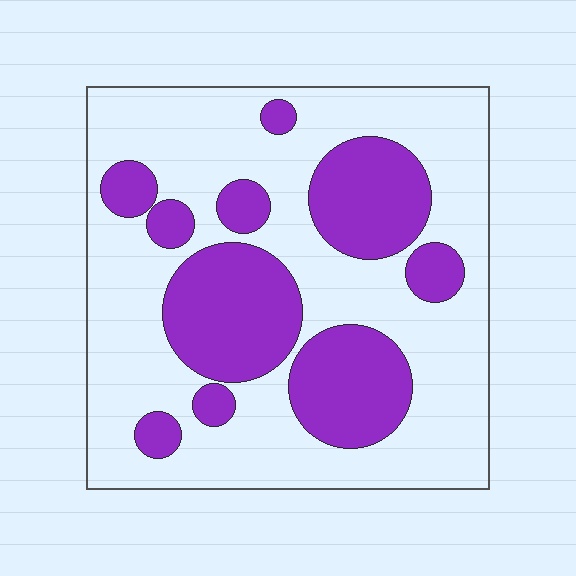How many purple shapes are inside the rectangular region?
10.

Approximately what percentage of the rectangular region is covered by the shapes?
Approximately 35%.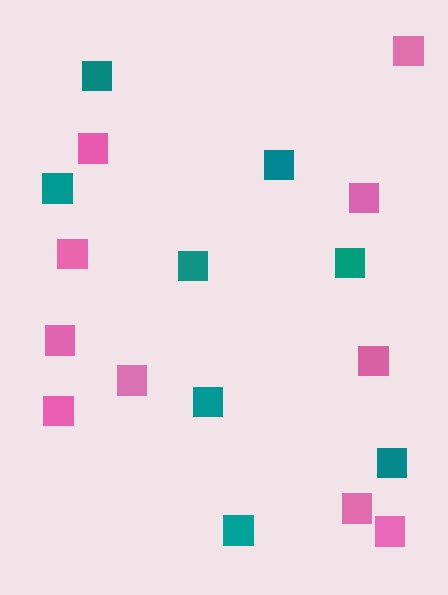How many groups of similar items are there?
There are 2 groups: one group of teal squares (8) and one group of pink squares (10).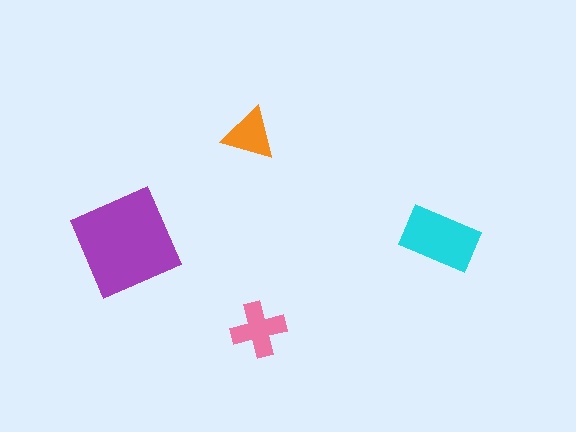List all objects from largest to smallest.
The purple diamond, the cyan rectangle, the pink cross, the orange triangle.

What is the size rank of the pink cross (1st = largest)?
3rd.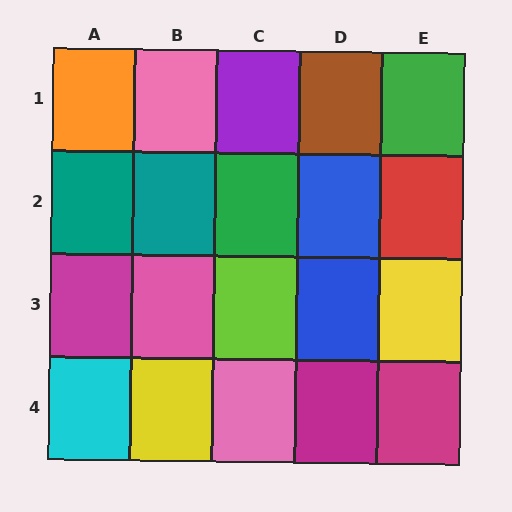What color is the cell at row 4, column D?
Magenta.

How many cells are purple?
1 cell is purple.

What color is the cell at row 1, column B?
Pink.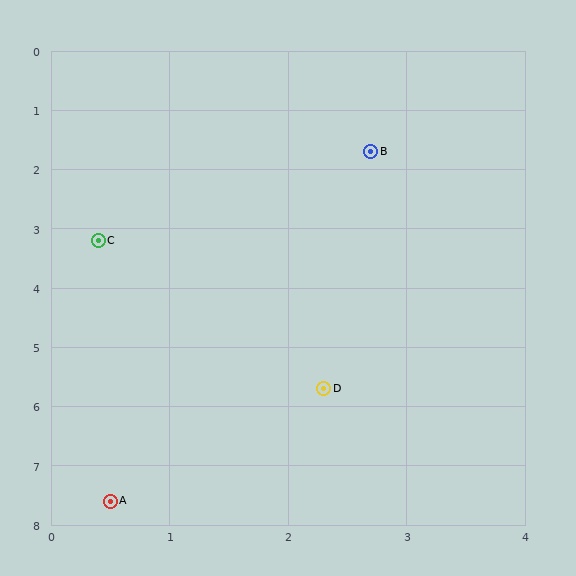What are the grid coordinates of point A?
Point A is at approximately (0.5, 7.6).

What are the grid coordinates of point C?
Point C is at approximately (0.4, 3.2).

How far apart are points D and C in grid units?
Points D and C are about 3.1 grid units apart.